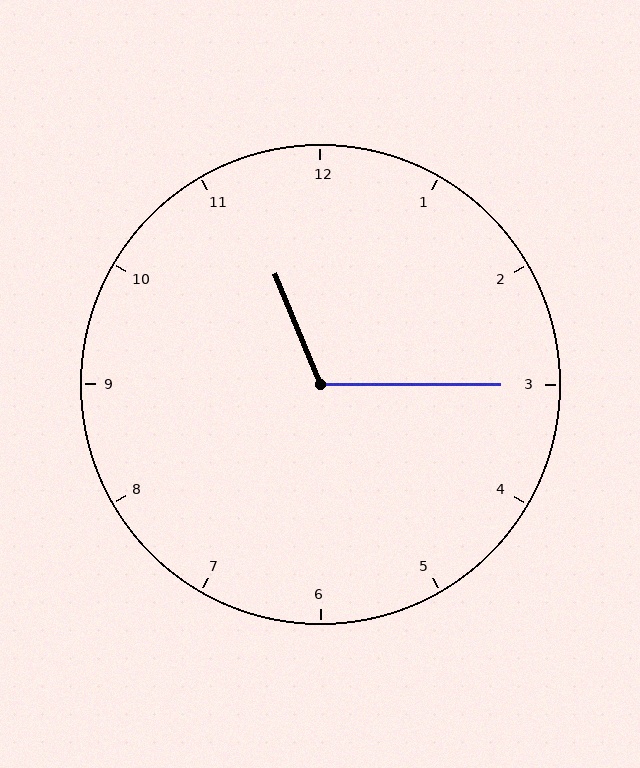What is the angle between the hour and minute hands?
Approximately 112 degrees.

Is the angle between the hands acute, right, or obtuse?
It is obtuse.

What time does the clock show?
11:15.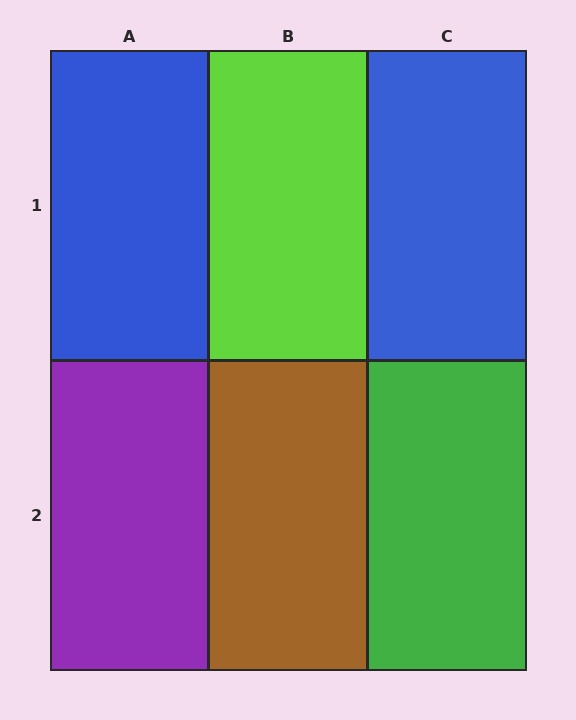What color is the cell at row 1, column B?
Lime.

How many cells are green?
1 cell is green.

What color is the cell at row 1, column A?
Blue.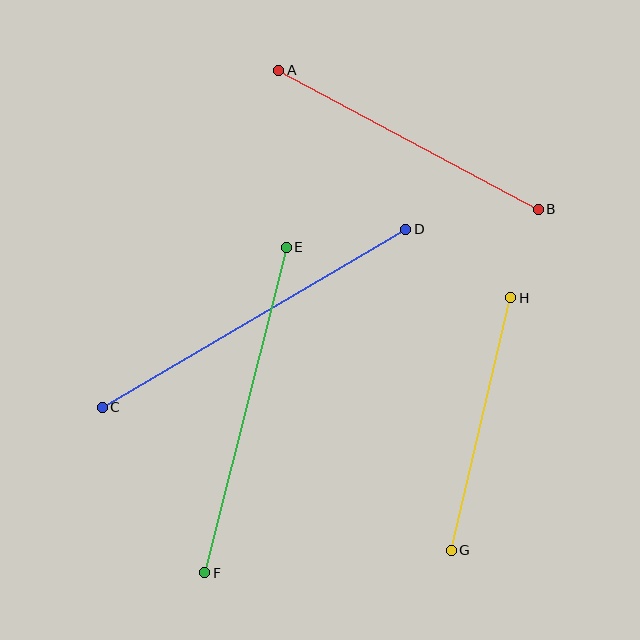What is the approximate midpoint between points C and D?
The midpoint is at approximately (254, 318) pixels.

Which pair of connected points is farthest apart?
Points C and D are farthest apart.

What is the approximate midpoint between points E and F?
The midpoint is at approximately (245, 410) pixels.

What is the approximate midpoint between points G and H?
The midpoint is at approximately (481, 424) pixels.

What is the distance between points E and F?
The distance is approximately 336 pixels.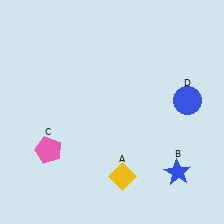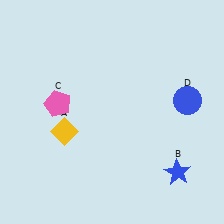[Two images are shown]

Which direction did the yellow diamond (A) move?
The yellow diamond (A) moved left.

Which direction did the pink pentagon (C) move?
The pink pentagon (C) moved up.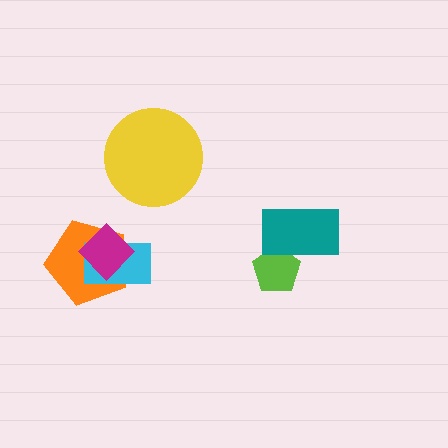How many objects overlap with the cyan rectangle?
2 objects overlap with the cyan rectangle.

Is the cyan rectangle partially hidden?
Yes, it is partially covered by another shape.